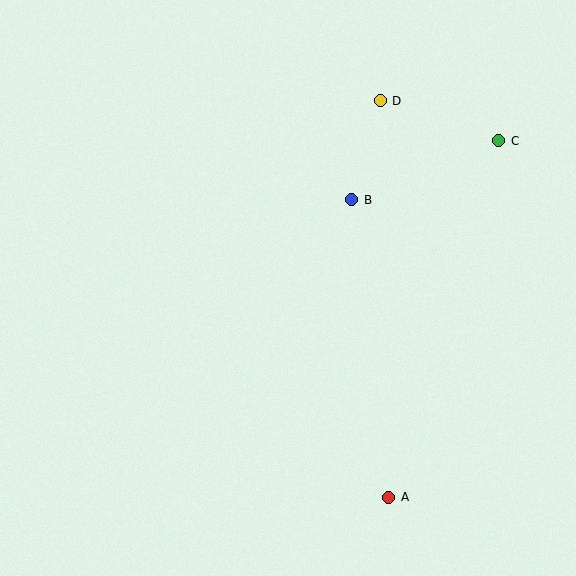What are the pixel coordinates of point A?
Point A is at (389, 497).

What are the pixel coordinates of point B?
Point B is at (352, 200).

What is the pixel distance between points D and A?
The distance between D and A is 397 pixels.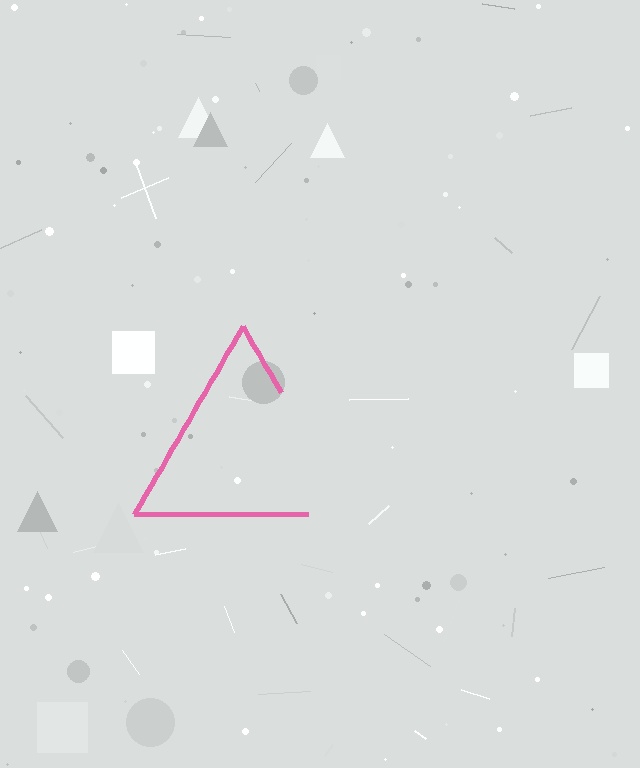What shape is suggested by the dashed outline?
The dashed outline suggests a triangle.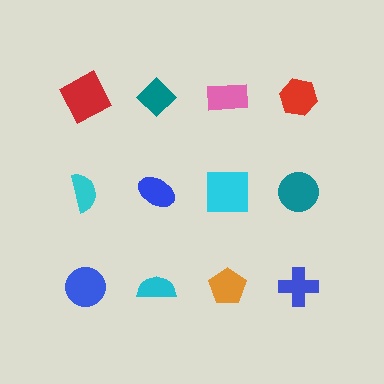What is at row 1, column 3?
A pink rectangle.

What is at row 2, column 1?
A cyan semicircle.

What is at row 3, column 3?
An orange pentagon.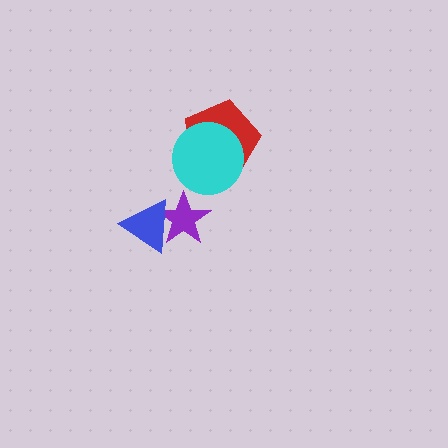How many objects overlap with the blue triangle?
1 object overlaps with the blue triangle.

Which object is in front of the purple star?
The blue triangle is in front of the purple star.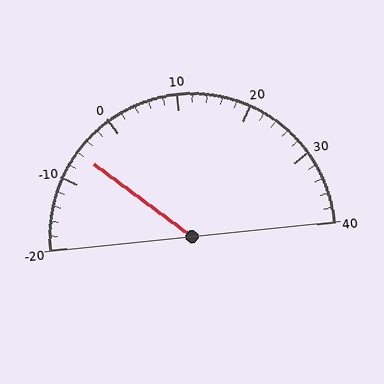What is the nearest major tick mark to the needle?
The nearest major tick mark is -10.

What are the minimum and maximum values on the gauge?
The gauge ranges from -20 to 40.